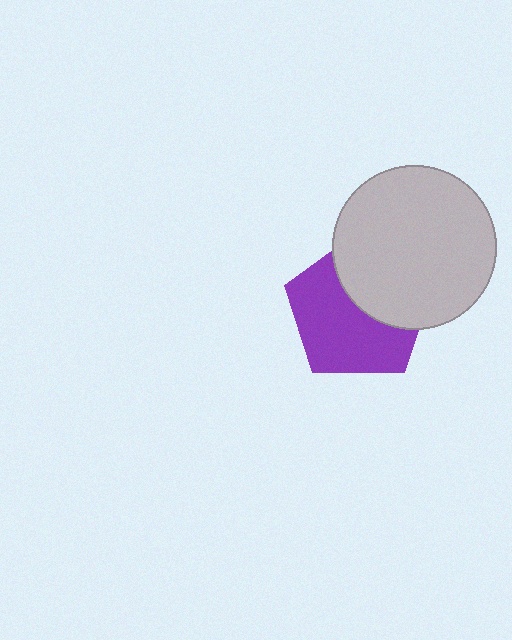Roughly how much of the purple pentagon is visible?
About half of it is visible (roughly 60%).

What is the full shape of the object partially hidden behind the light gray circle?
The partially hidden object is a purple pentagon.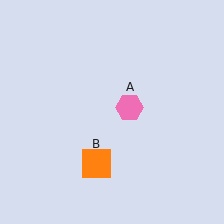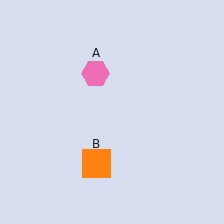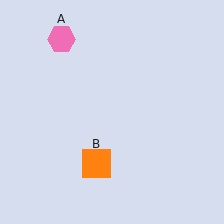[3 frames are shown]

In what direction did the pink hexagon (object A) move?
The pink hexagon (object A) moved up and to the left.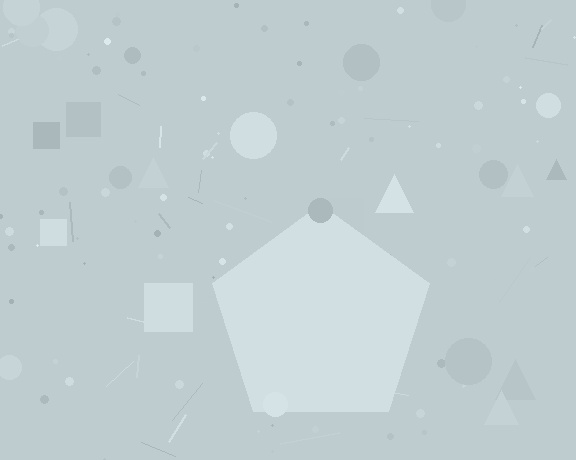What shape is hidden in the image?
A pentagon is hidden in the image.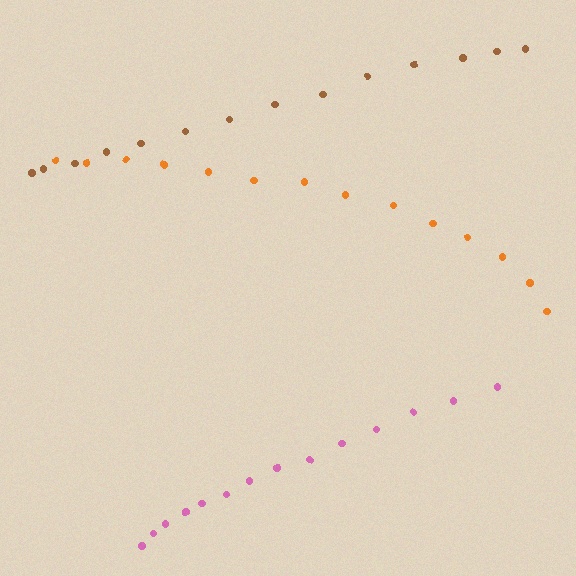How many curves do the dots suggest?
There are 3 distinct paths.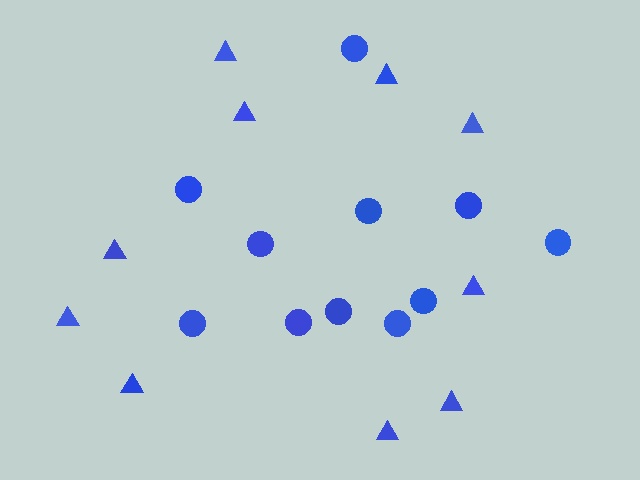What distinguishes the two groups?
There are 2 groups: one group of triangles (10) and one group of circles (11).